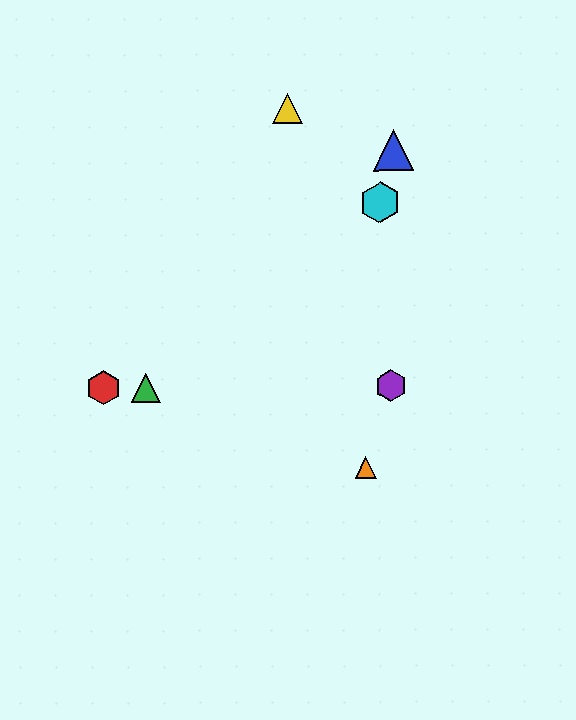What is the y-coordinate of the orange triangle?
The orange triangle is at y≈467.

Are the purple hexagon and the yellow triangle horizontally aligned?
No, the purple hexagon is at y≈386 and the yellow triangle is at y≈109.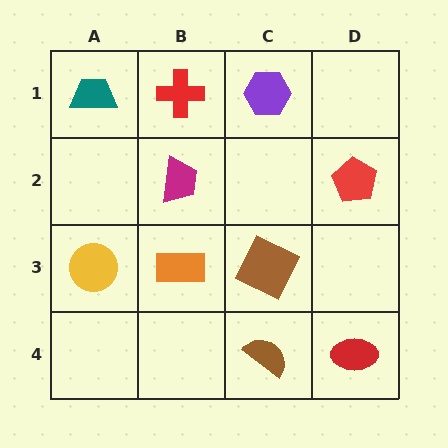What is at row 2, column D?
A red pentagon.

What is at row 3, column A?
A yellow circle.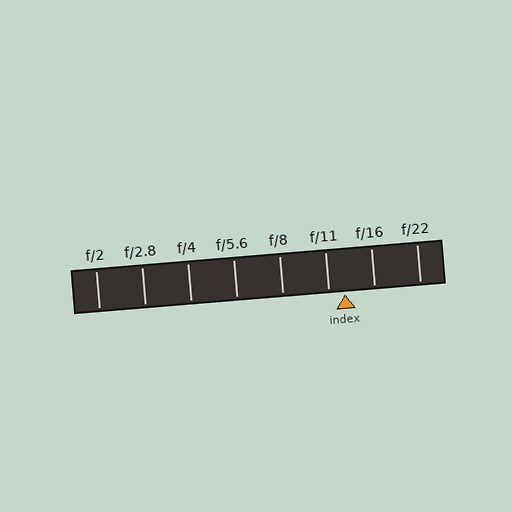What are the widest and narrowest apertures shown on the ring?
The widest aperture shown is f/2 and the narrowest is f/22.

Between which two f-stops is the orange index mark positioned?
The index mark is between f/11 and f/16.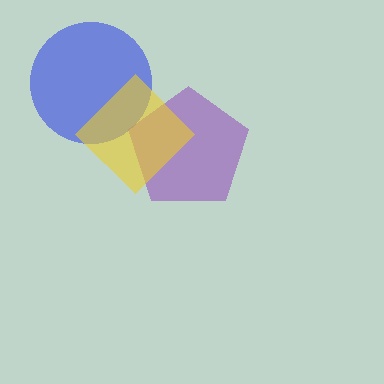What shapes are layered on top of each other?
The layered shapes are: a blue circle, a purple pentagon, a yellow diamond.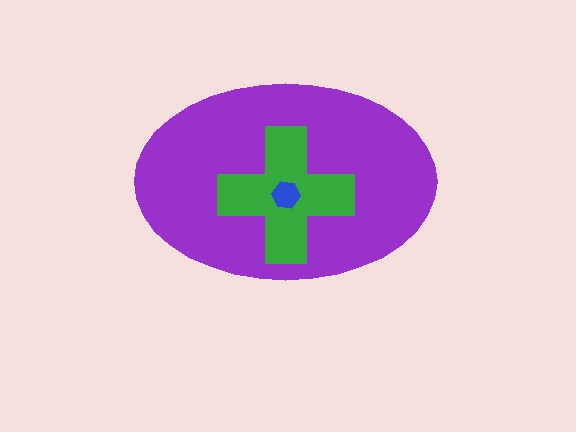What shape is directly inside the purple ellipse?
The green cross.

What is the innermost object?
The blue hexagon.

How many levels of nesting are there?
3.